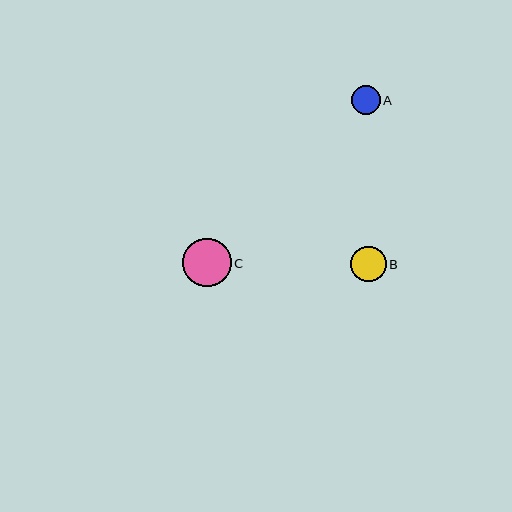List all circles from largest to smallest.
From largest to smallest: C, B, A.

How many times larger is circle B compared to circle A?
Circle B is approximately 1.2 times the size of circle A.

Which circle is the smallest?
Circle A is the smallest with a size of approximately 29 pixels.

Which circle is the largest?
Circle C is the largest with a size of approximately 49 pixels.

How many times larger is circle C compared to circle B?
Circle C is approximately 1.4 times the size of circle B.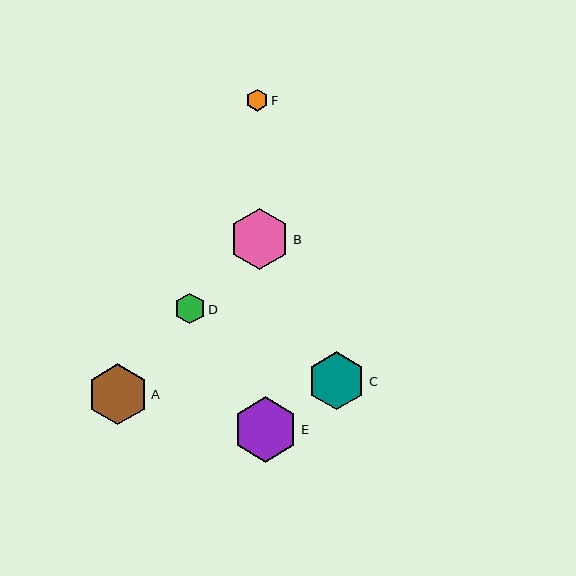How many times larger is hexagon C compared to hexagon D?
Hexagon C is approximately 1.9 times the size of hexagon D.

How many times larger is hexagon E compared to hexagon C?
Hexagon E is approximately 1.1 times the size of hexagon C.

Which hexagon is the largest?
Hexagon E is the largest with a size of approximately 66 pixels.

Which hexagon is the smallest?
Hexagon F is the smallest with a size of approximately 22 pixels.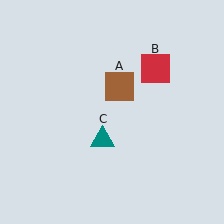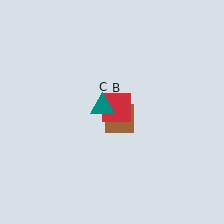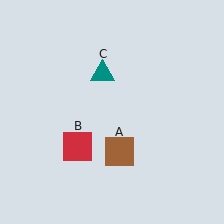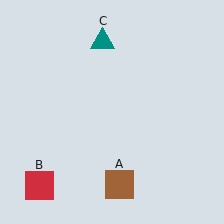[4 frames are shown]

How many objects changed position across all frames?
3 objects changed position: brown square (object A), red square (object B), teal triangle (object C).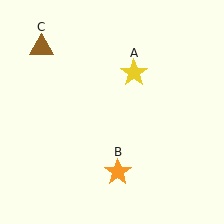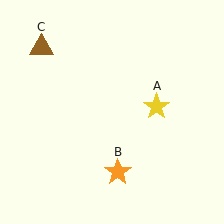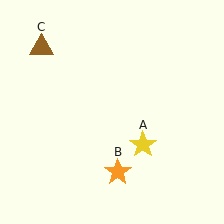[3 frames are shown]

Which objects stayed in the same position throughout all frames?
Orange star (object B) and brown triangle (object C) remained stationary.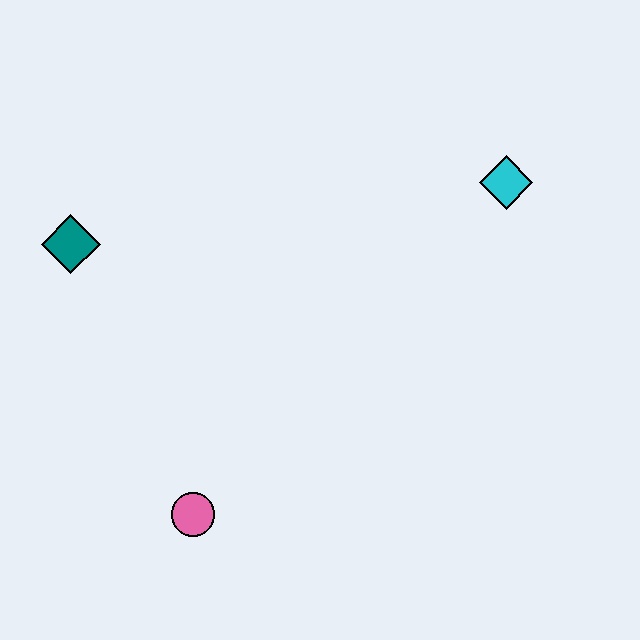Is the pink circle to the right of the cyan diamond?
No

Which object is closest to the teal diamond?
The pink circle is closest to the teal diamond.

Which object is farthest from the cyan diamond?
The pink circle is farthest from the cyan diamond.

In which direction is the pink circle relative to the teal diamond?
The pink circle is below the teal diamond.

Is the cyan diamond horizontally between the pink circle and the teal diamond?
No